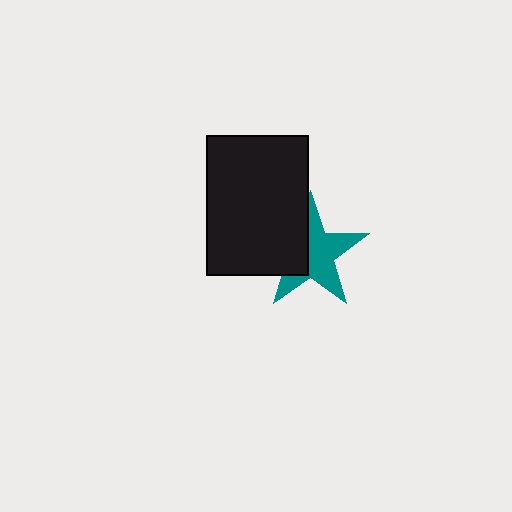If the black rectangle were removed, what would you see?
You would see the complete teal star.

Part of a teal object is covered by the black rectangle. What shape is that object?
It is a star.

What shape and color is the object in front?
The object in front is a black rectangle.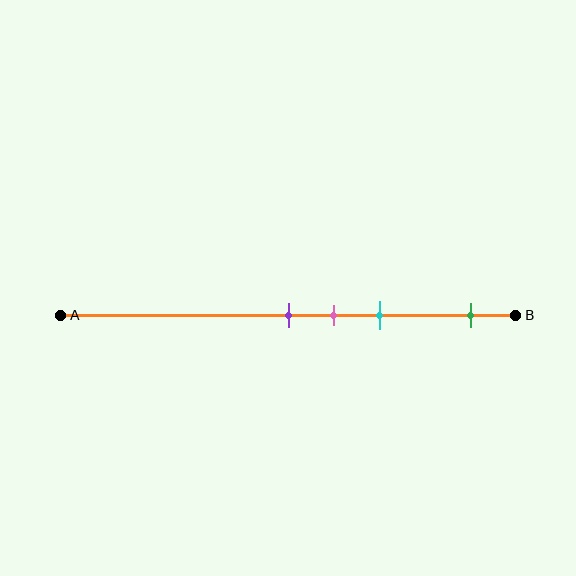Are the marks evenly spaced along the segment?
No, the marks are not evenly spaced.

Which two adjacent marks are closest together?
The purple and pink marks are the closest adjacent pair.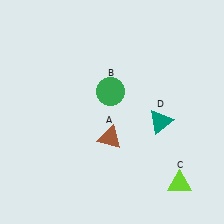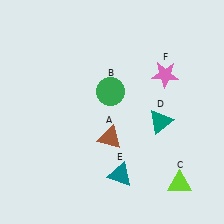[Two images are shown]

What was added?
A teal triangle (E), a pink star (F) were added in Image 2.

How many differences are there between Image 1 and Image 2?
There are 2 differences between the two images.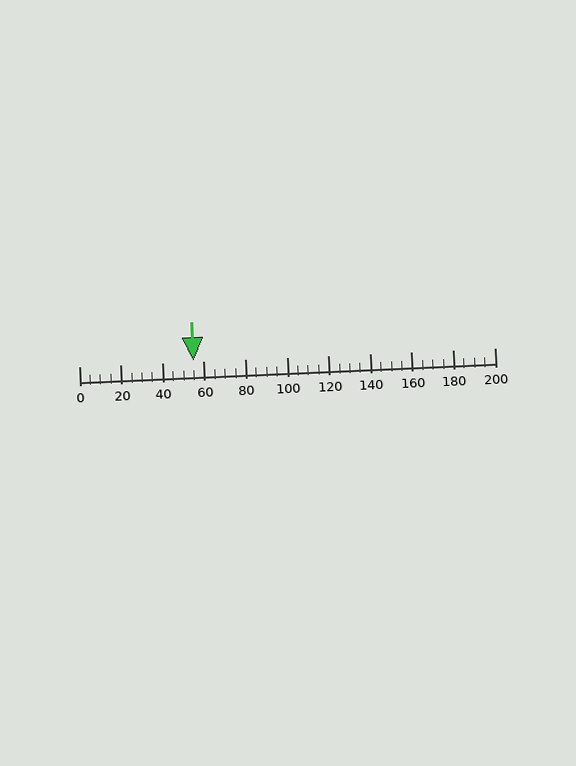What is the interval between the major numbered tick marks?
The major tick marks are spaced 20 units apart.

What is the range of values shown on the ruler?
The ruler shows values from 0 to 200.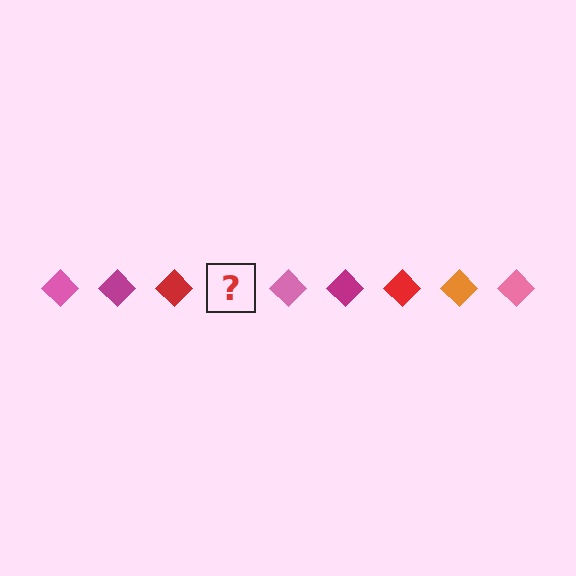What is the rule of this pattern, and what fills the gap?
The rule is that the pattern cycles through pink, magenta, red, orange diamonds. The gap should be filled with an orange diamond.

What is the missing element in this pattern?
The missing element is an orange diamond.